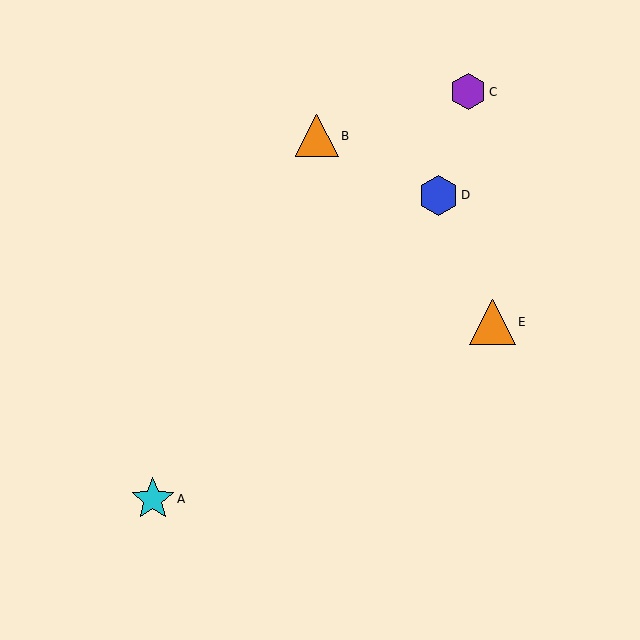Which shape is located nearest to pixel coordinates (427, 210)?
The blue hexagon (labeled D) at (438, 195) is nearest to that location.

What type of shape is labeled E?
Shape E is an orange triangle.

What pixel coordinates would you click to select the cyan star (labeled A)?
Click at (153, 499) to select the cyan star A.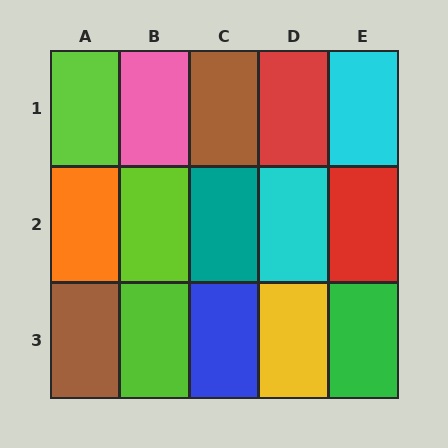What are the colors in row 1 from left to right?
Lime, pink, brown, red, cyan.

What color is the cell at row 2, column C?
Teal.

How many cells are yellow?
1 cell is yellow.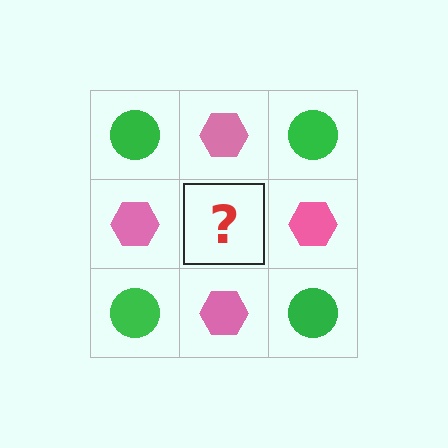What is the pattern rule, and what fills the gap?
The rule is that it alternates green circle and pink hexagon in a checkerboard pattern. The gap should be filled with a green circle.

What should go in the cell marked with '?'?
The missing cell should contain a green circle.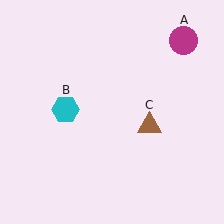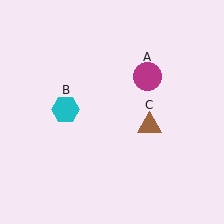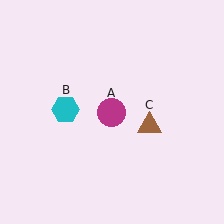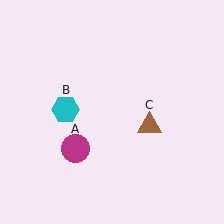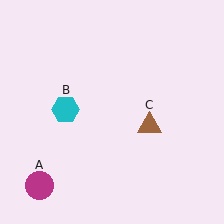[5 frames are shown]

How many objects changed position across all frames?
1 object changed position: magenta circle (object A).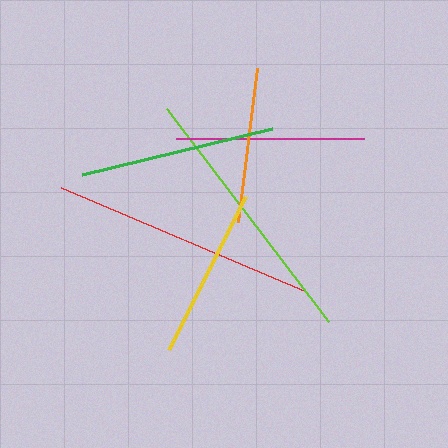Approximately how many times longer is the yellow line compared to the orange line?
The yellow line is approximately 1.1 times the length of the orange line.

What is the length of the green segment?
The green segment is approximately 196 pixels long.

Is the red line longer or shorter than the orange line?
The red line is longer than the orange line.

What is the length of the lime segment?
The lime segment is approximately 268 pixels long.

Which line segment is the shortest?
The orange line is the shortest at approximately 155 pixels.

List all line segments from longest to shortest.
From longest to shortest: lime, red, green, magenta, yellow, orange.